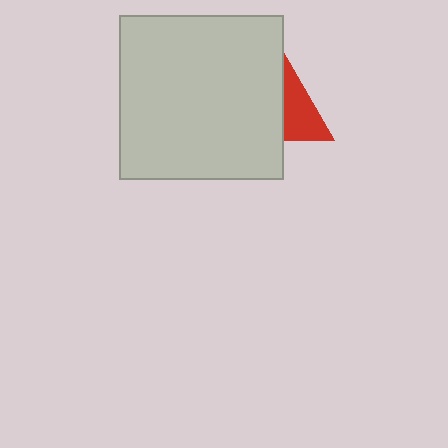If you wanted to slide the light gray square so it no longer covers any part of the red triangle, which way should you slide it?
Slide it left — that is the most direct way to separate the two shapes.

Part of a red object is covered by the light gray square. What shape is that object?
It is a triangle.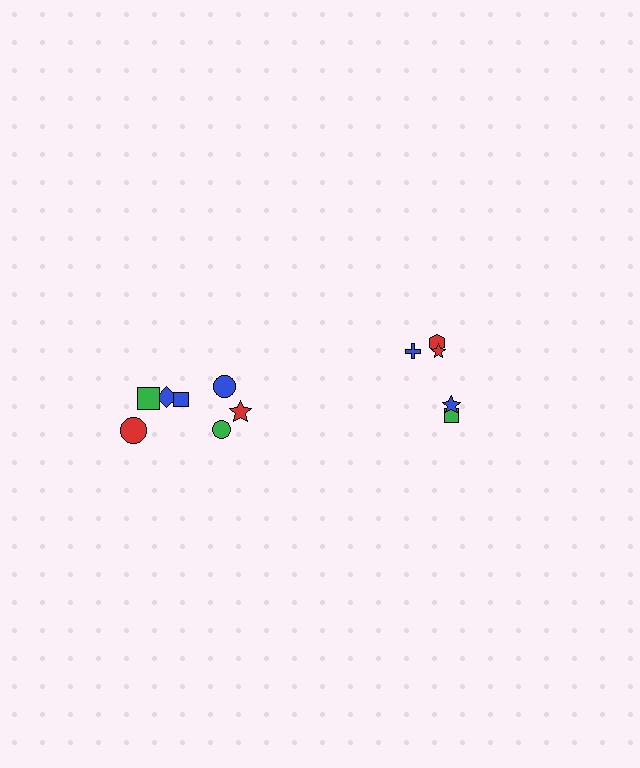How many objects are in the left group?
There are 7 objects.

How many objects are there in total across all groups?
There are 12 objects.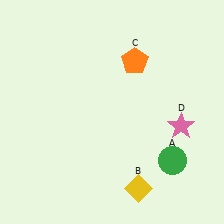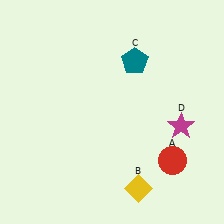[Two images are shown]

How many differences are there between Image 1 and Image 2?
There are 3 differences between the two images.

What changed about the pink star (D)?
In Image 1, D is pink. In Image 2, it changed to magenta.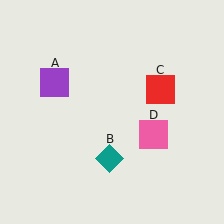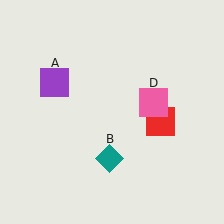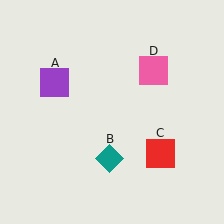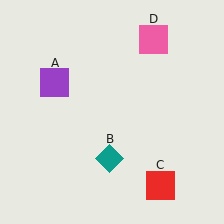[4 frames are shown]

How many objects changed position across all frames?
2 objects changed position: red square (object C), pink square (object D).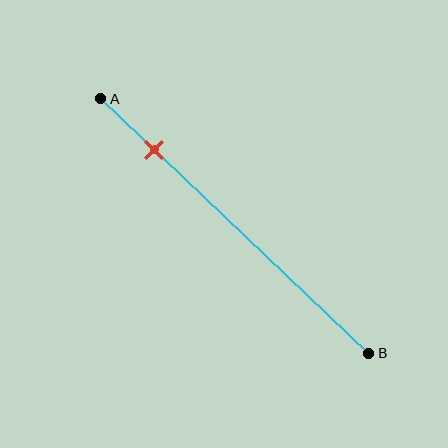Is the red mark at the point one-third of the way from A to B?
No, the mark is at about 20% from A, not at the 33% one-third point.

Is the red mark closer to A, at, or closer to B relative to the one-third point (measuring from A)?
The red mark is closer to point A than the one-third point of segment AB.